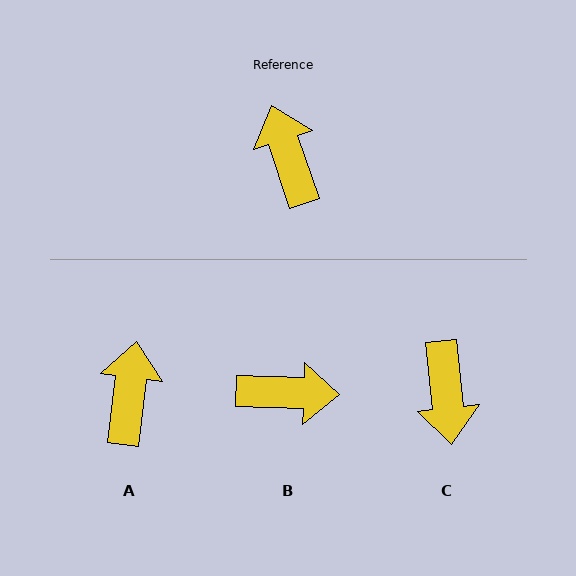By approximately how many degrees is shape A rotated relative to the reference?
Approximately 26 degrees clockwise.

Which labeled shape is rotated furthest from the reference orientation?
C, about 167 degrees away.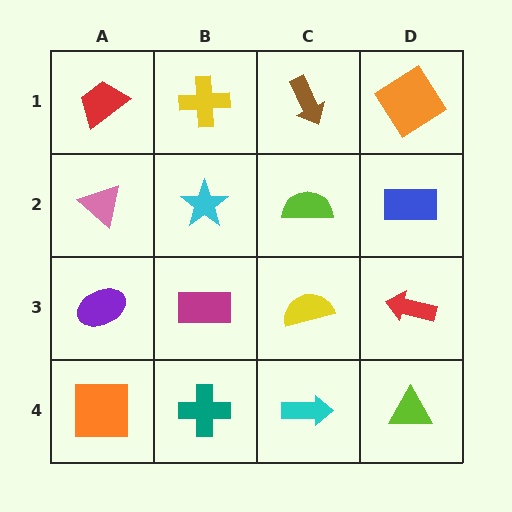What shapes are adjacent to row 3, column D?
A blue rectangle (row 2, column D), a lime triangle (row 4, column D), a yellow semicircle (row 3, column C).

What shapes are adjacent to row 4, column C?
A yellow semicircle (row 3, column C), a teal cross (row 4, column B), a lime triangle (row 4, column D).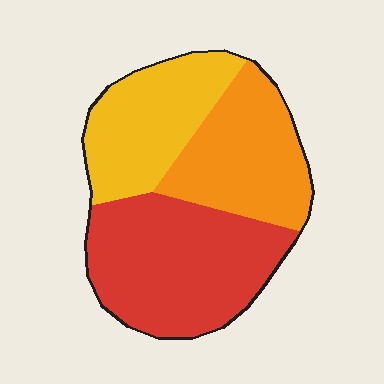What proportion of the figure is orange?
Orange covers 30% of the figure.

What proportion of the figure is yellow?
Yellow covers roughly 30% of the figure.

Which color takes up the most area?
Red, at roughly 45%.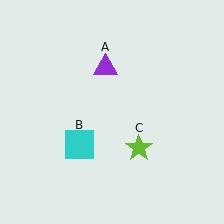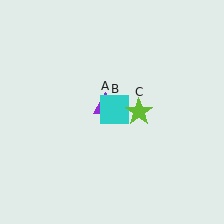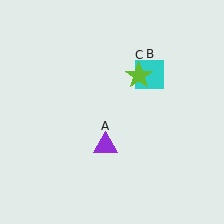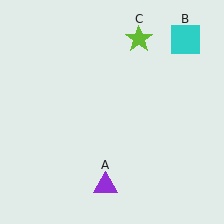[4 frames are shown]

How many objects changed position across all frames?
3 objects changed position: purple triangle (object A), cyan square (object B), lime star (object C).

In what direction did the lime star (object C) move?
The lime star (object C) moved up.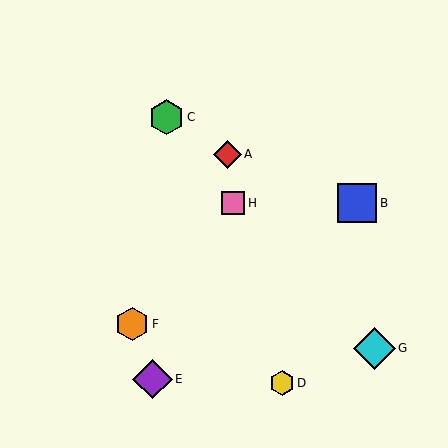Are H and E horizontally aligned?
No, H is at y≈203 and E is at y≈379.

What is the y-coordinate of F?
Object F is at y≈324.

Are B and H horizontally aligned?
Yes, both are at y≈203.